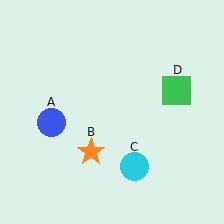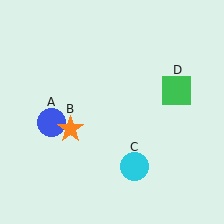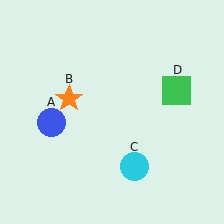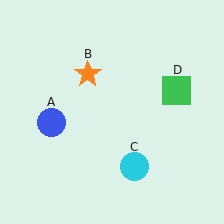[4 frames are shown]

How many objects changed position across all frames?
1 object changed position: orange star (object B).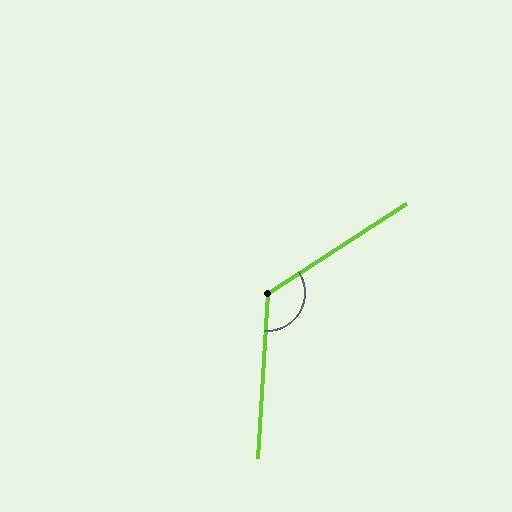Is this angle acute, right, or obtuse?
It is obtuse.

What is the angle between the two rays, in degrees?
Approximately 126 degrees.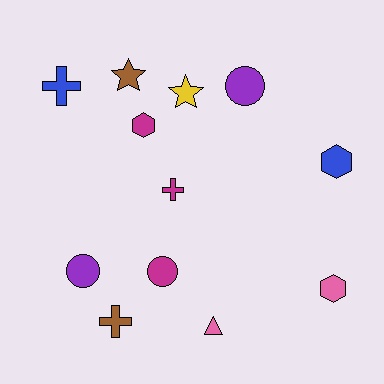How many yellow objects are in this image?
There is 1 yellow object.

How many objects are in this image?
There are 12 objects.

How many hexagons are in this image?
There are 3 hexagons.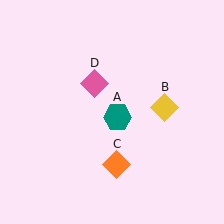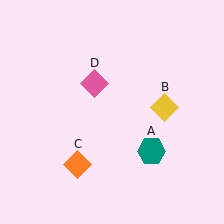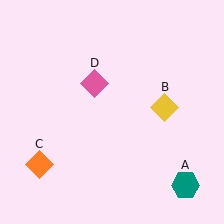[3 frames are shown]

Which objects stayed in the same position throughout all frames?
Yellow diamond (object B) and pink diamond (object D) remained stationary.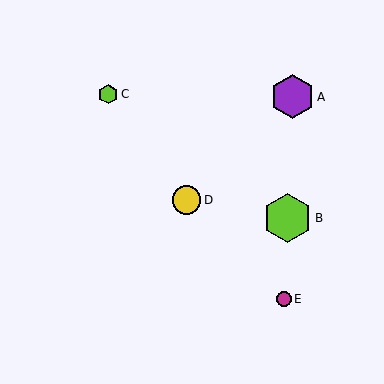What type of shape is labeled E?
Shape E is a magenta circle.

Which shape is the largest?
The lime hexagon (labeled B) is the largest.